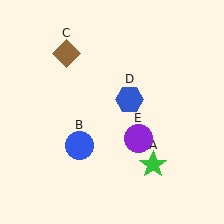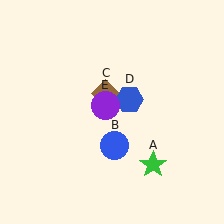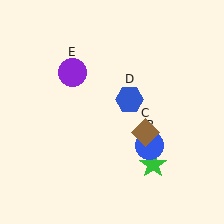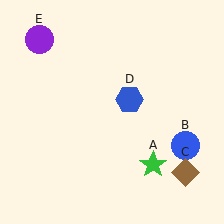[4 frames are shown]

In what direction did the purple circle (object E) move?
The purple circle (object E) moved up and to the left.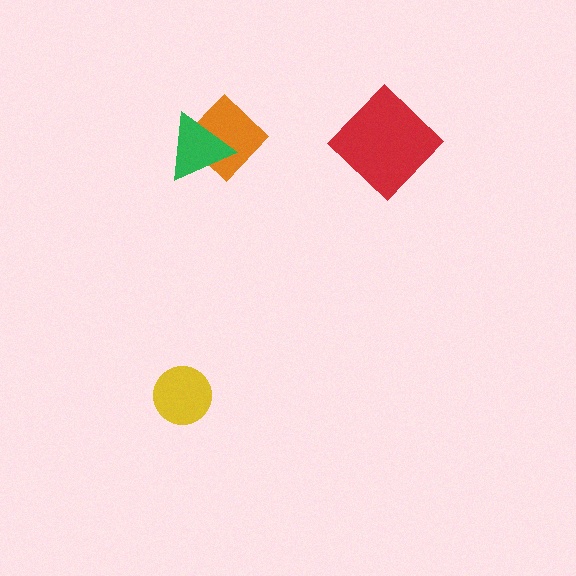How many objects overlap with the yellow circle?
0 objects overlap with the yellow circle.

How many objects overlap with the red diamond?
0 objects overlap with the red diamond.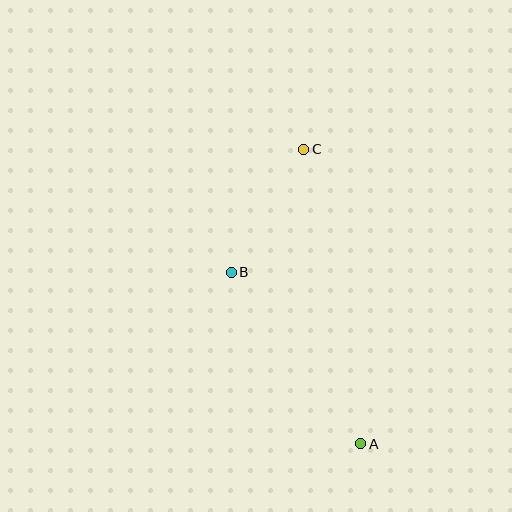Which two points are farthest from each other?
Points A and C are farthest from each other.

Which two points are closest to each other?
Points B and C are closest to each other.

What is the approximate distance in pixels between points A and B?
The distance between A and B is approximately 215 pixels.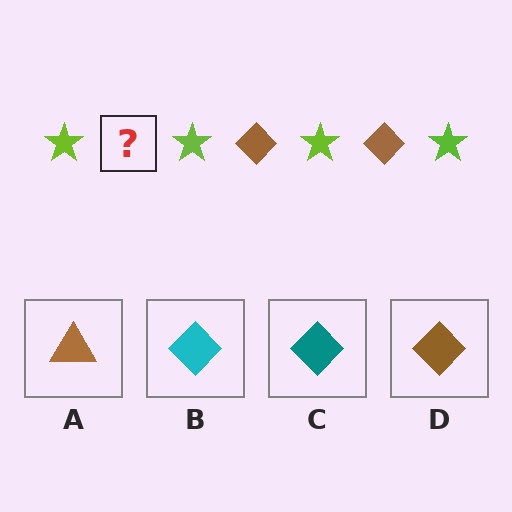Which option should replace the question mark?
Option D.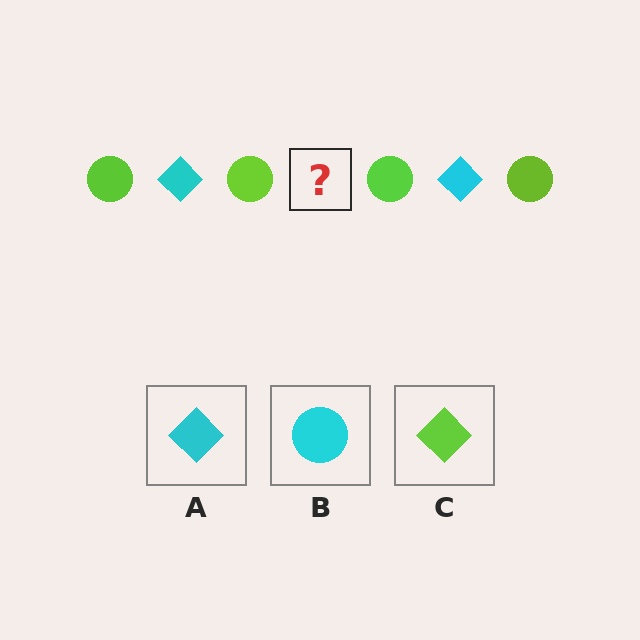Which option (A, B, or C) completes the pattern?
A.